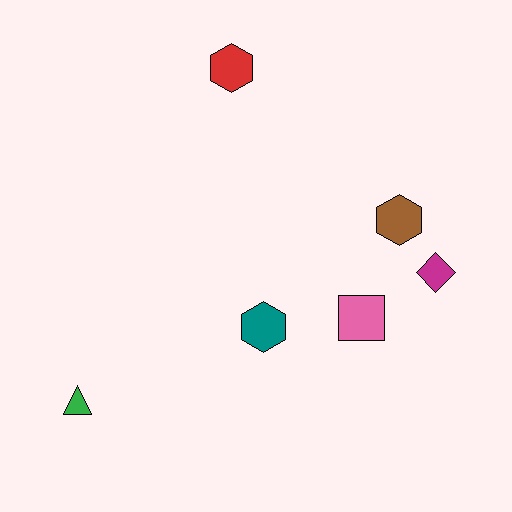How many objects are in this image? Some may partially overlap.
There are 6 objects.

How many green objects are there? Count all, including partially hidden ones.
There is 1 green object.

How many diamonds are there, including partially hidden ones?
There is 1 diamond.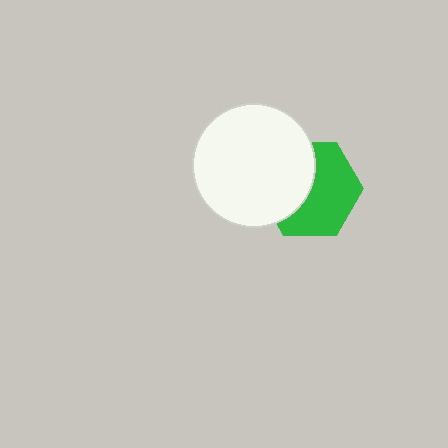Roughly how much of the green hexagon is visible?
About half of it is visible (roughly 57%).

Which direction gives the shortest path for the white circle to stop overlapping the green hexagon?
Moving left gives the shortest separation.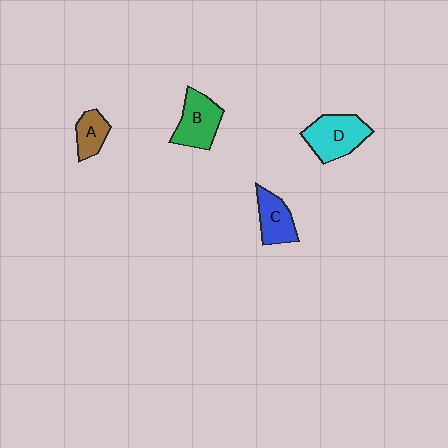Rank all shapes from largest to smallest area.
From largest to smallest: D (cyan), B (green), C (blue), A (brown).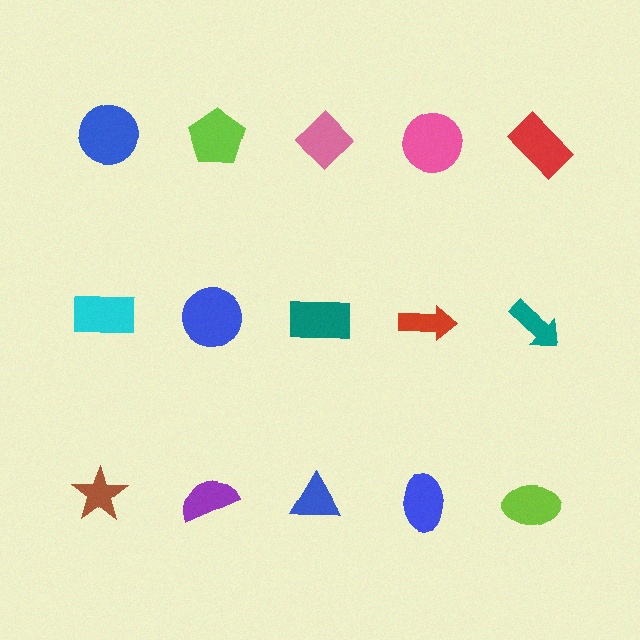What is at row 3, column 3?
A blue triangle.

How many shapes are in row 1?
5 shapes.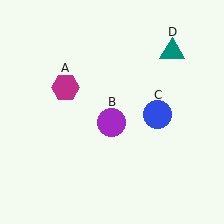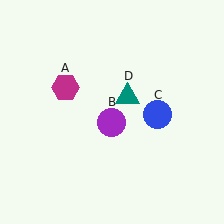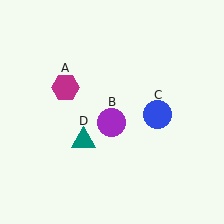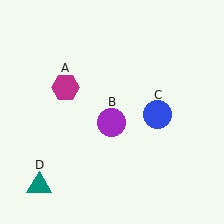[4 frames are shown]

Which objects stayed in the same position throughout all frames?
Magenta hexagon (object A) and purple circle (object B) and blue circle (object C) remained stationary.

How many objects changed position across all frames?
1 object changed position: teal triangle (object D).